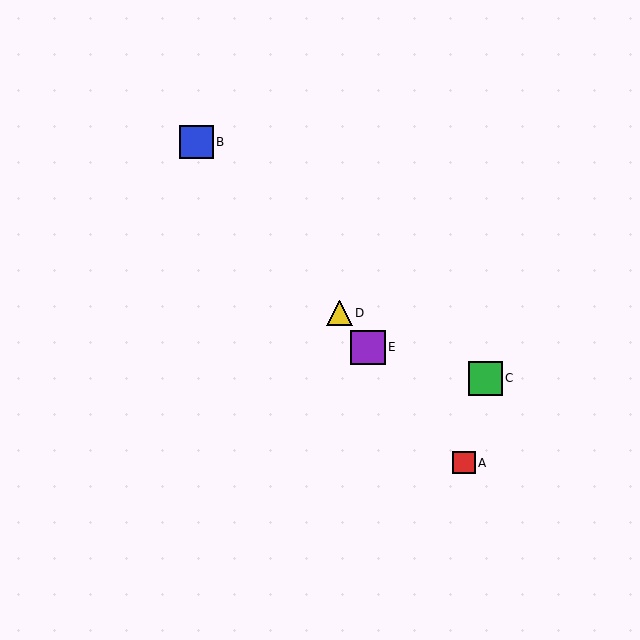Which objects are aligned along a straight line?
Objects A, B, D, E are aligned along a straight line.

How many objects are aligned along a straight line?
4 objects (A, B, D, E) are aligned along a straight line.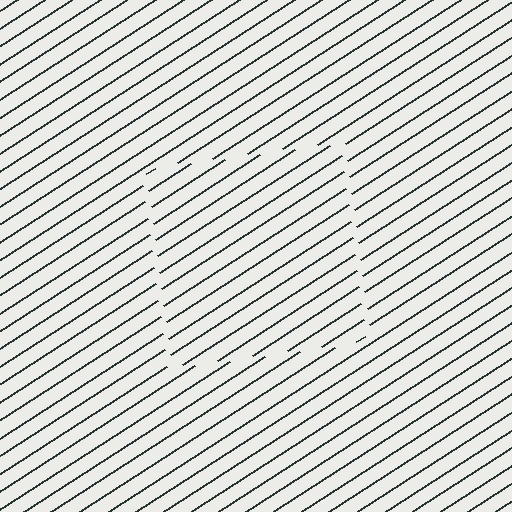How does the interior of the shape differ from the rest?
The interior of the shape contains the same grating, shifted by half a period — the contour is defined by the phase discontinuity where line-ends from the inner and outer gratings abut.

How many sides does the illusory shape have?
4 sides — the line-ends trace a square.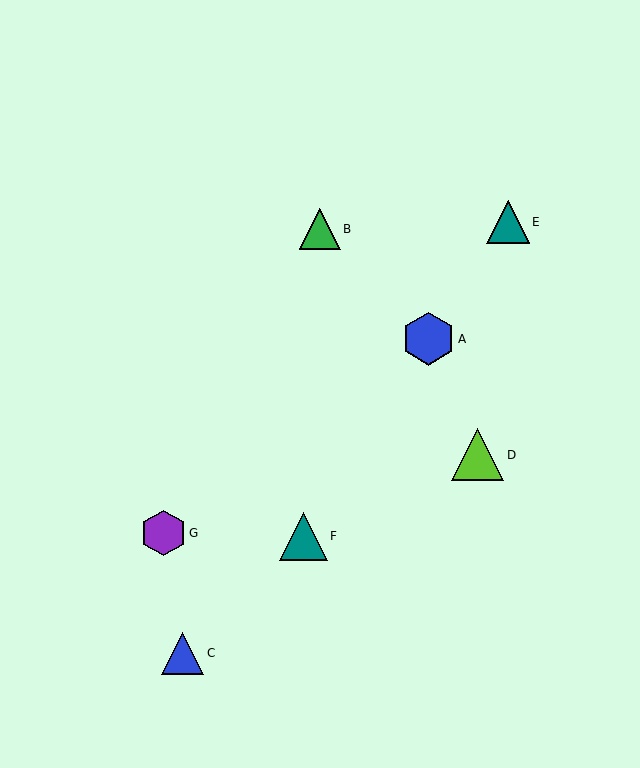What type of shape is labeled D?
Shape D is a lime triangle.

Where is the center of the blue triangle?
The center of the blue triangle is at (183, 653).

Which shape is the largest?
The blue hexagon (labeled A) is the largest.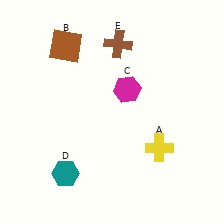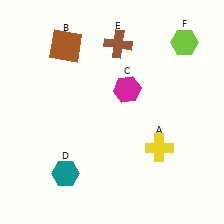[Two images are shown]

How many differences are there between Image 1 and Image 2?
There is 1 difference between the two images.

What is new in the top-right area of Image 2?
A lime hexagon (F) was added in the top-right area of Image 2.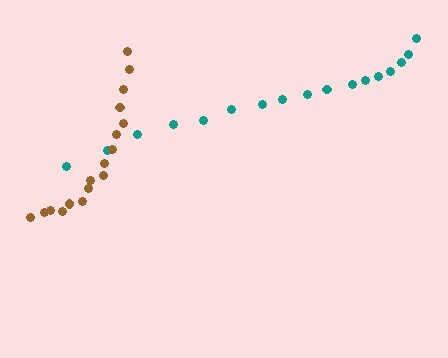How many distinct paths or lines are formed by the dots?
There are 2 distinct paths.